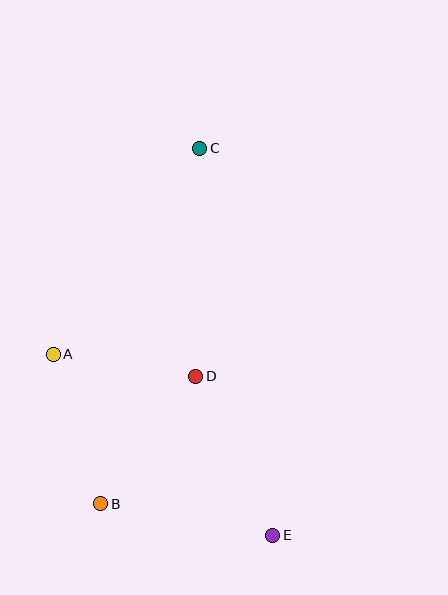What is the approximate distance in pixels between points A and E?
The distance between A and E is approximately 284 pixels.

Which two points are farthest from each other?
Points C and E are farthest from each other.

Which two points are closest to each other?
Points A and D are closest to each other.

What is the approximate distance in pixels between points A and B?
The distance between A and B is approximately 157 pixels.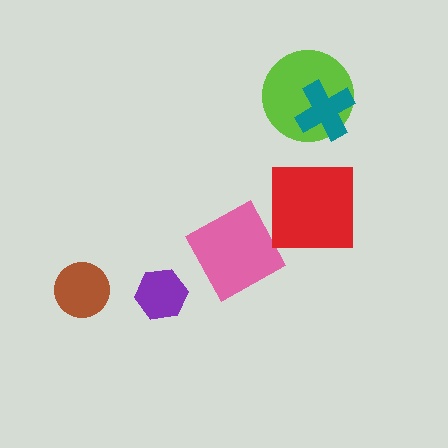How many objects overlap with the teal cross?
1 object overlaps with the teal cross.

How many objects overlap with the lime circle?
1 object overlaps with the lime circle.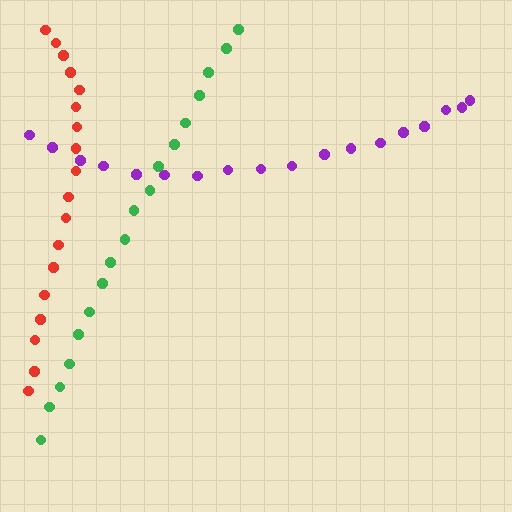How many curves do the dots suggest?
There are 3 distinct paths.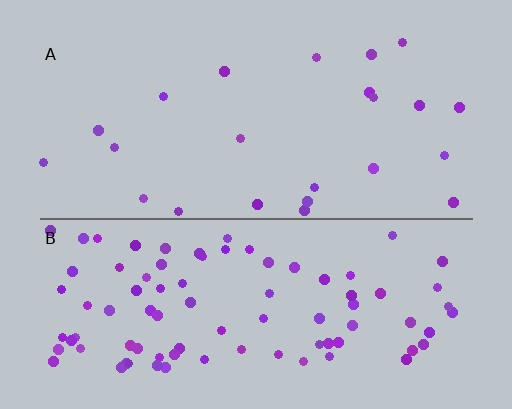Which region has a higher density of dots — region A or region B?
B (the bottom).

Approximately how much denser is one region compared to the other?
Approximately 3.8× — region B over region A.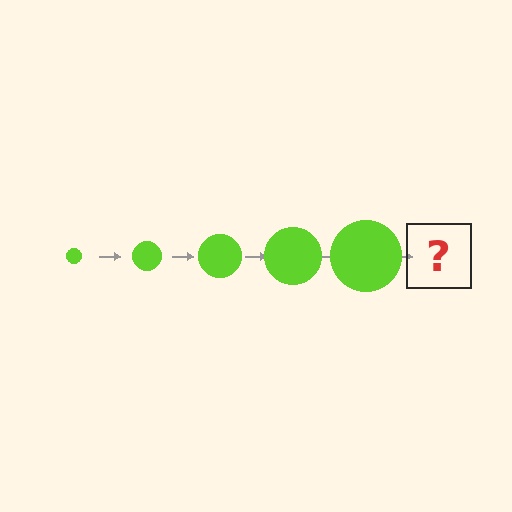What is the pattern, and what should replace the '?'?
The pattern is that the circle gets progressively larger each step. The '?' should be a lime circle, larger than the previous one.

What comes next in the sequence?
The next element should be a lime circle, larger than the previous one.